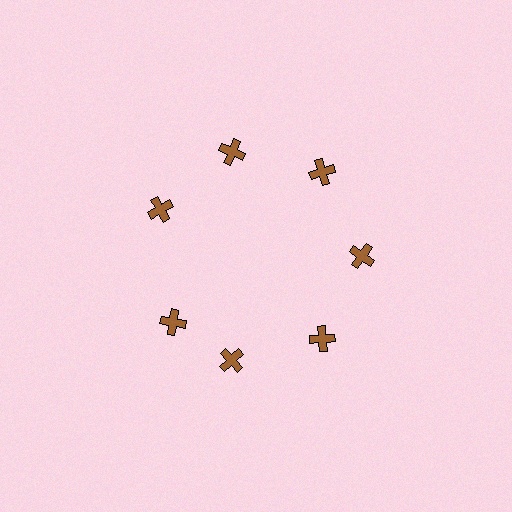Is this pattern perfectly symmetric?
No. The 7 brown crosses are arranged in a ring, but one element near the 8 o'clock position is rotated out of alignment along the ring, breaking the 7-fold rotational symmetry.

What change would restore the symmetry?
The symmetry would be restored by rotating it back into even spacing with its neighbors so that all 7 crosses sit at equal angles and equal distance from the center.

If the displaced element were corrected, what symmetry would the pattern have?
It would have 7-fold rotational symmetry — the pattern would map onto itself every 51 degrees.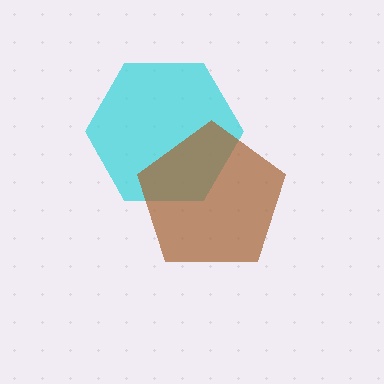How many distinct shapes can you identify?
There are 2 distinct shapes: a cyan hexagon, a brown pentagon.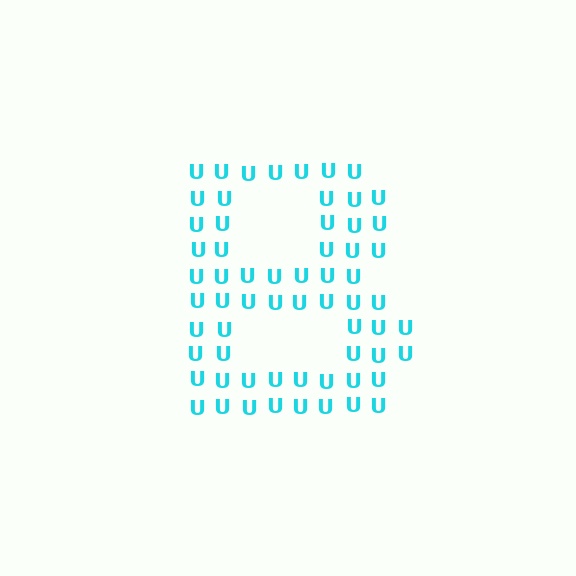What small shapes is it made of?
It is made of small letter U's.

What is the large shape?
The large shape is the letter B.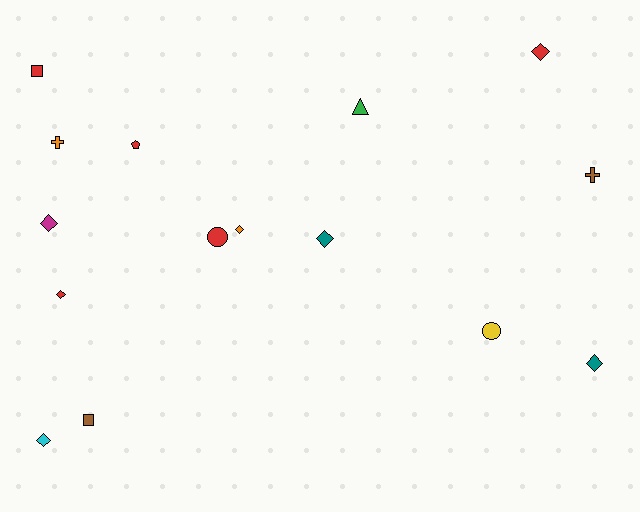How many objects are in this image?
There are 15 objects.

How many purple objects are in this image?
There are no purple objects.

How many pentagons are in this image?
There is 1 pentagon.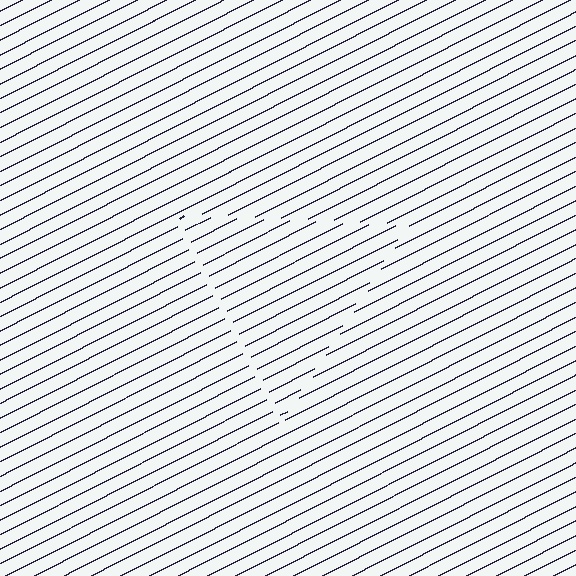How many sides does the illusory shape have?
3 sides — the line-ends trace a triangle.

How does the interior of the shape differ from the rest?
The interior of the shape contains the same grating, shifted by half a period — the contour is defined by the phase discontinuity where line-ends from the inner and outer gratings abut.